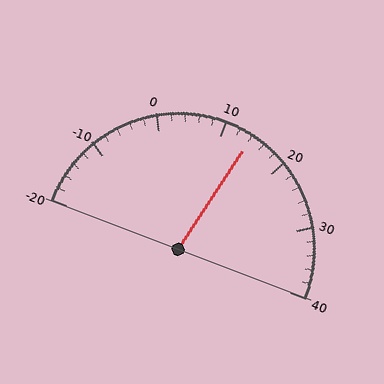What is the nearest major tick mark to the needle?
The nearest major tick mark is 10.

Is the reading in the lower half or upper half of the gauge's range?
The reading is in the upper half of the range (-20 to 40).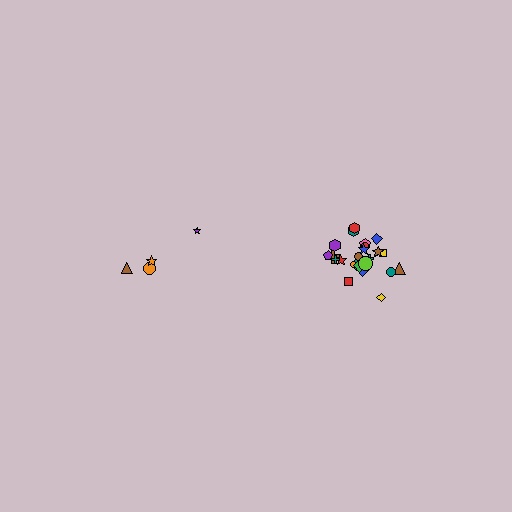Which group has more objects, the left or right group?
The right group.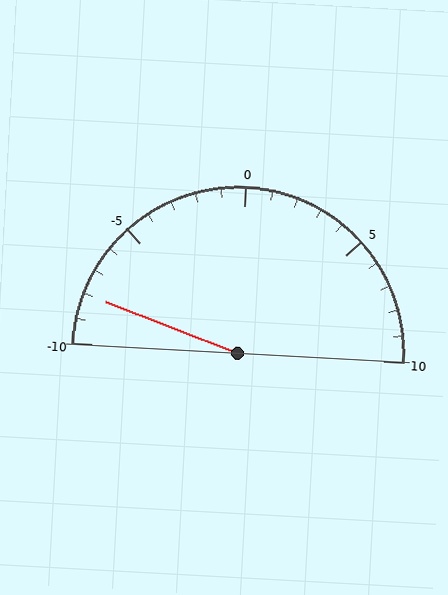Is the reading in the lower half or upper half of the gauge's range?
The reading is in the lower half of the range (-10 to 10).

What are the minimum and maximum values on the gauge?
The gauge ranges from -10 to 10.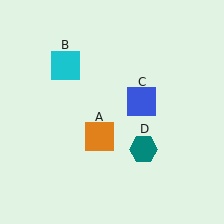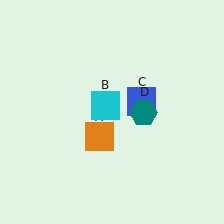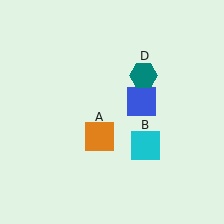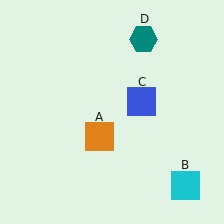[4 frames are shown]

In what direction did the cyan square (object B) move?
The cyan square (object B) moved down and to the right.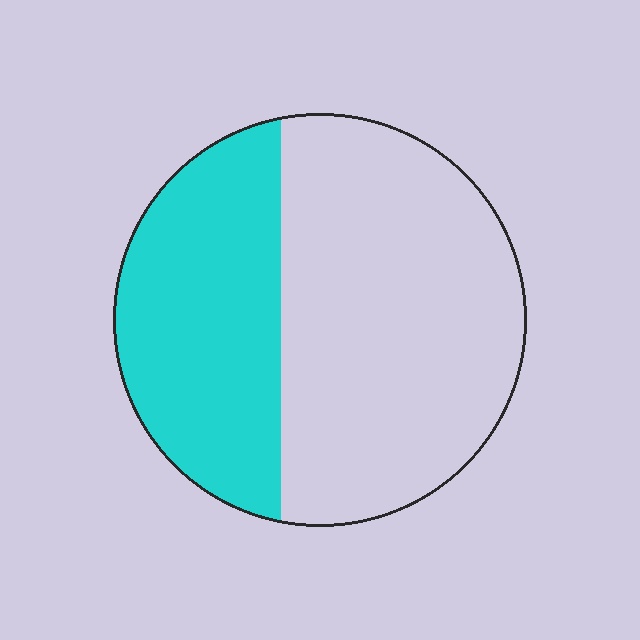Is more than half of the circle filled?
No.